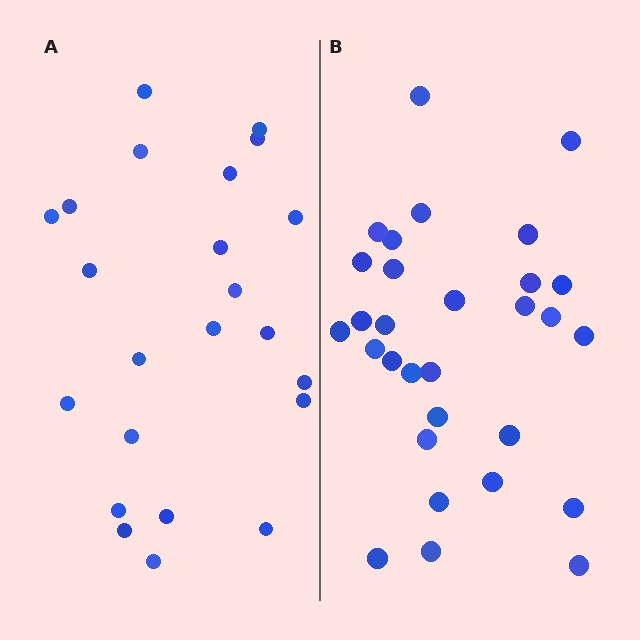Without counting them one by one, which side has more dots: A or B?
Region B (the right region) has more dots.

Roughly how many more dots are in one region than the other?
Region B has roughly 8 or so more dots than region A.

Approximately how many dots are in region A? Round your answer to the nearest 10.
About 20 dots. (The exact count is 23, which rounds to 20.)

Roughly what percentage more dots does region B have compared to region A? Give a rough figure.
About 30% more.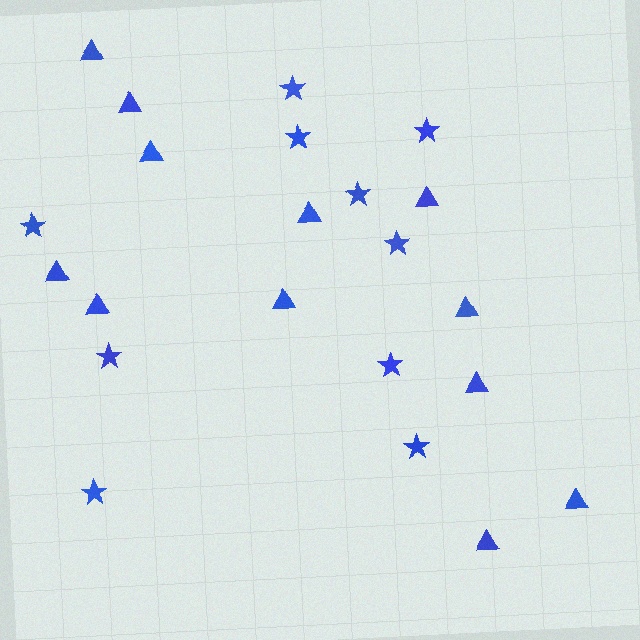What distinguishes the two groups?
There are 2 groups: one group of stars (10) and one group of triangles (12).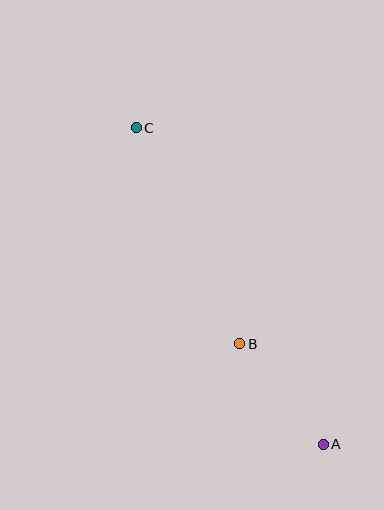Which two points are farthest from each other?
Points A and C are farthest from each other.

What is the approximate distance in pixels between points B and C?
The distance between B and C is approximately 239 pixels.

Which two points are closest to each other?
Points A and B are closest to each other.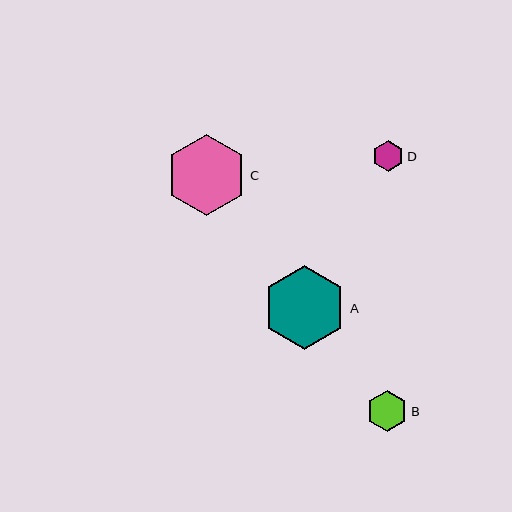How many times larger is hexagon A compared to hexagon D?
Hexagon A is approximately 2.7 times the size of hexagon D.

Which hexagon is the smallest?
Hexagon D is the smallest with a size of approximately 31 pixels.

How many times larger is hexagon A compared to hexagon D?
Hexagon A is approximately 2.7 times the size of hexagon D.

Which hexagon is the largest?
Hexagon A is the largest with a size of approximately 84 pixels.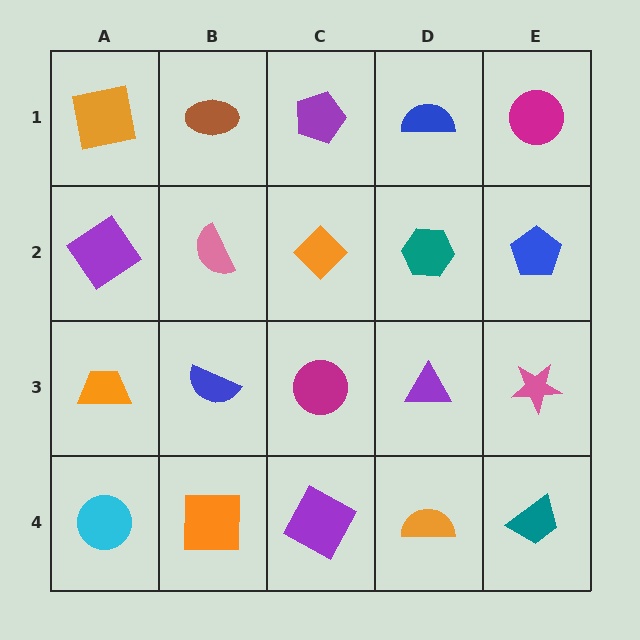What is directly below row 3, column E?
A teal trapezoid.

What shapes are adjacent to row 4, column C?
A magenta circle (row 3, column C), an orange square (row 4, column B), an orange semicircle (row 4, column D).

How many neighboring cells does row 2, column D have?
4.